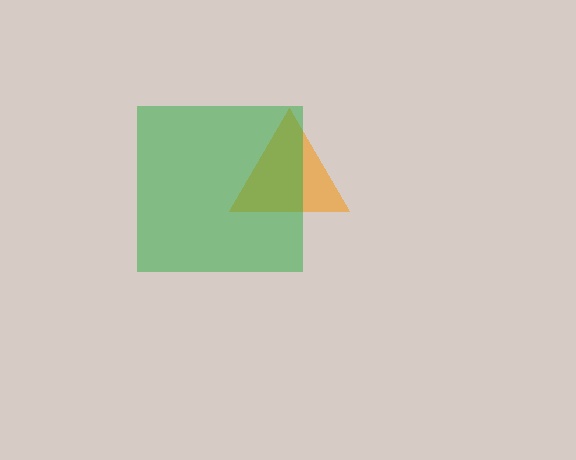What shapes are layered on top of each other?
The layered shapes are: an orange triangle, a green square.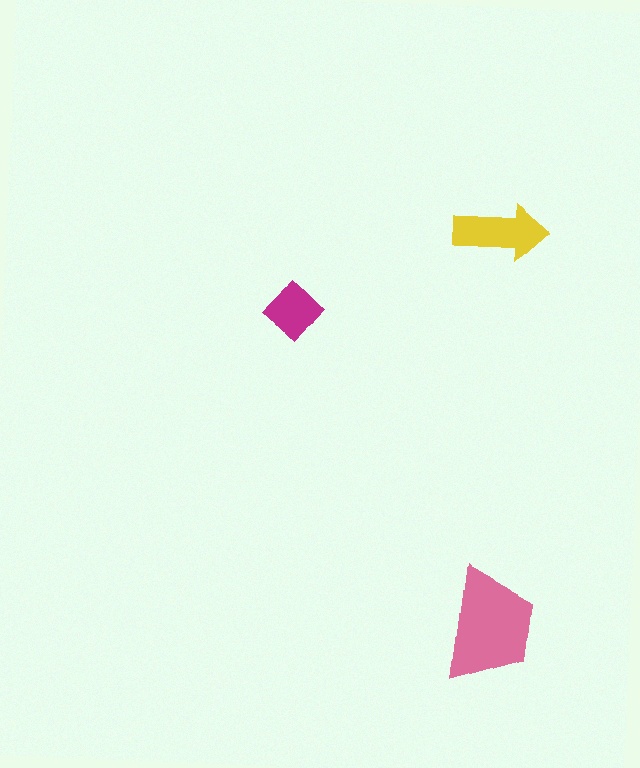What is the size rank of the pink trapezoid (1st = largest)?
1st.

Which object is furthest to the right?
The pink trapezoid is rightmost.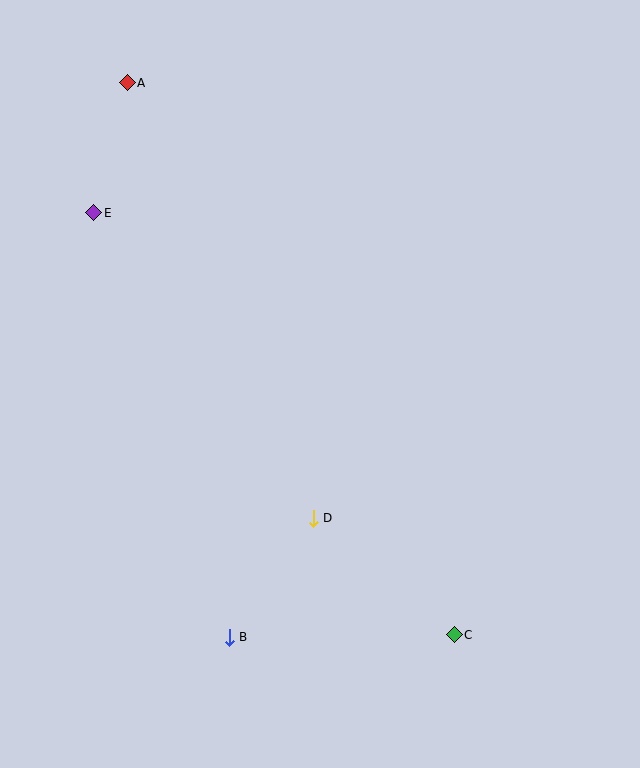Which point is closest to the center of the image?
Point D at (313, 518) is closest to the center.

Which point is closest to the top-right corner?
Point A is closest to the top-right corner.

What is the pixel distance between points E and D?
The distance between E and D is 376 pixels.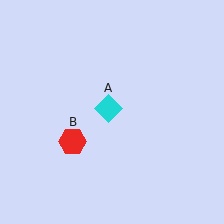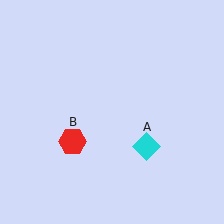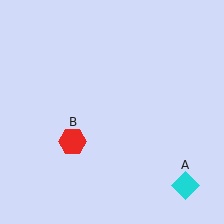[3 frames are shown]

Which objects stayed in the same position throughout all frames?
Red hexagon (object B) remained stationary.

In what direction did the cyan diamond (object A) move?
The cyan diamond (object A) moved down and to the right.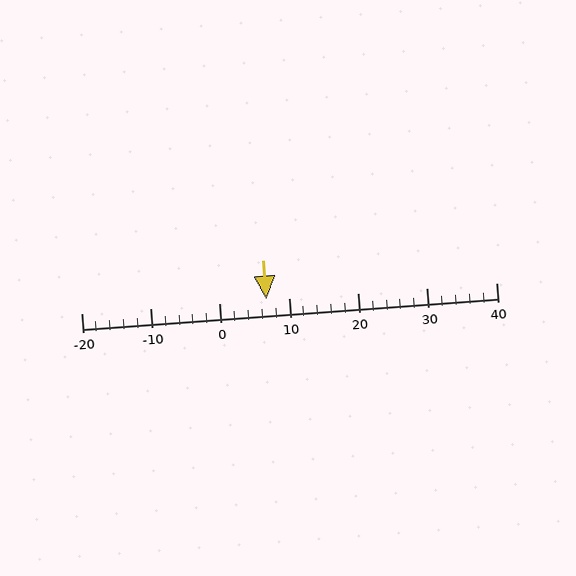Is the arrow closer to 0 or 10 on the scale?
The arrow is closer to 10.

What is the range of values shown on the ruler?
The ruler shows values from -20 to 40.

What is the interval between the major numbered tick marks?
The major tick marks are spaced 10 units apart.